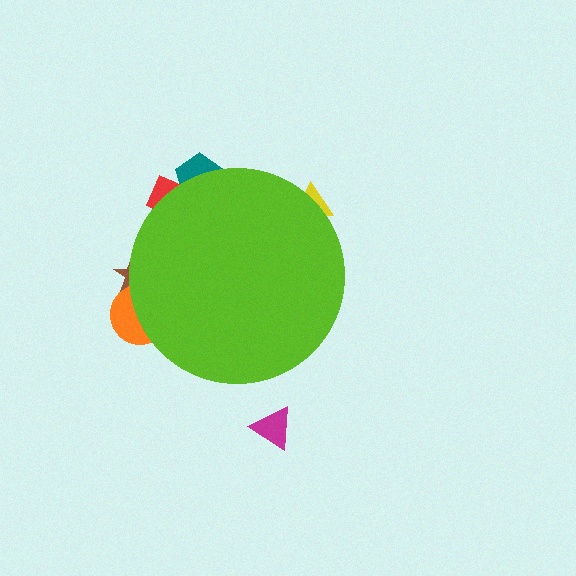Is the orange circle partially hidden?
Yes, the orange circle is partially hidden behind the lime circle.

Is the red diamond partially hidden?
Yes, the red diamond is partially hidden behind the lime circle.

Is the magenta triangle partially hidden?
No, the magenta triangle is fully visible.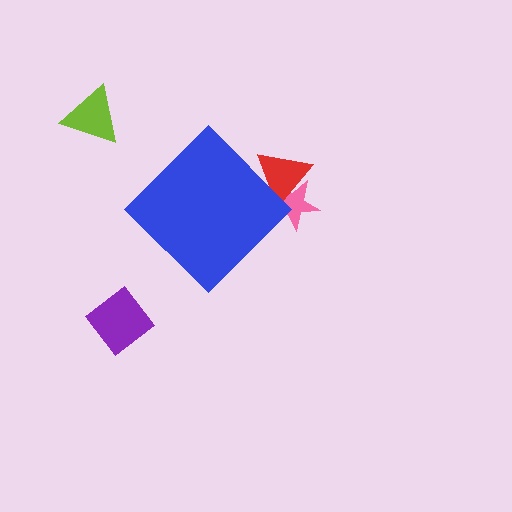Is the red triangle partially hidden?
Yes, the red triangle is partially hidden behind the blue diamond.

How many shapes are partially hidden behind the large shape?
2 shapes are partially hidden.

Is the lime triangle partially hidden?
No, the lime triangle is fully visible.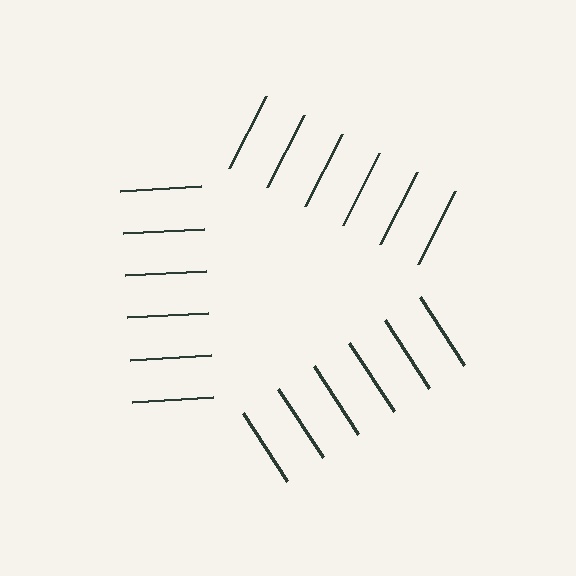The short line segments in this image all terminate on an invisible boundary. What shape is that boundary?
An illusory triangle — the line segments terminate on its edges but no continuous stroke is drawn.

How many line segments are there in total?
18 — 6 along each of the 3 edges.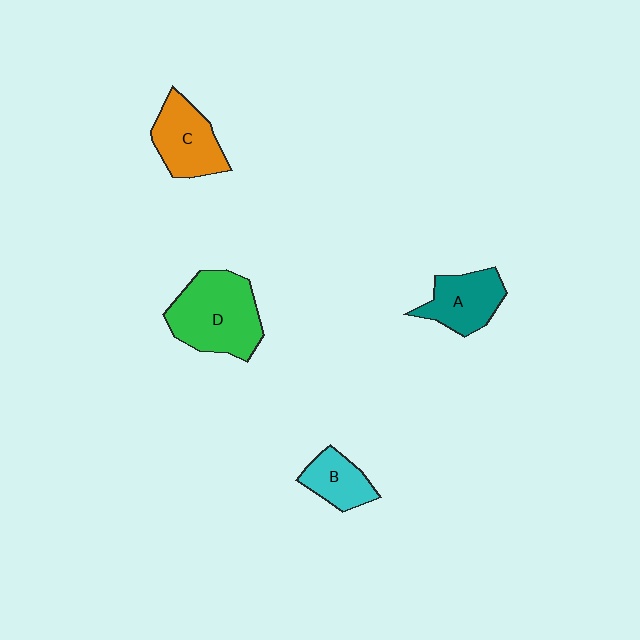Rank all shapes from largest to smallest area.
From largest to smallest: D (green), C (orange), A (teal), B (cyan).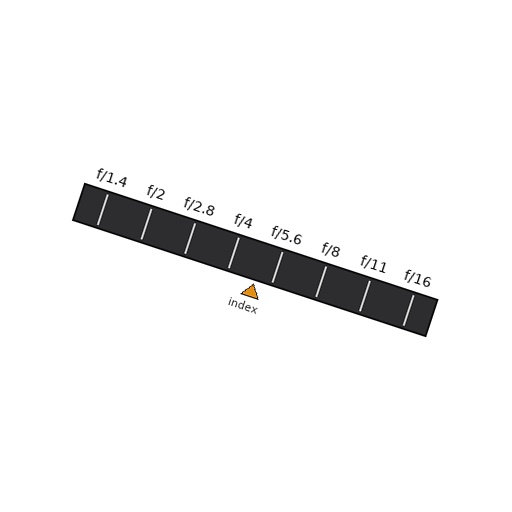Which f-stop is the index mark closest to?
The index mark is closest to f/5.6.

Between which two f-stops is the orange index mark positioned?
The index mark is between f/4 and f/5.6.